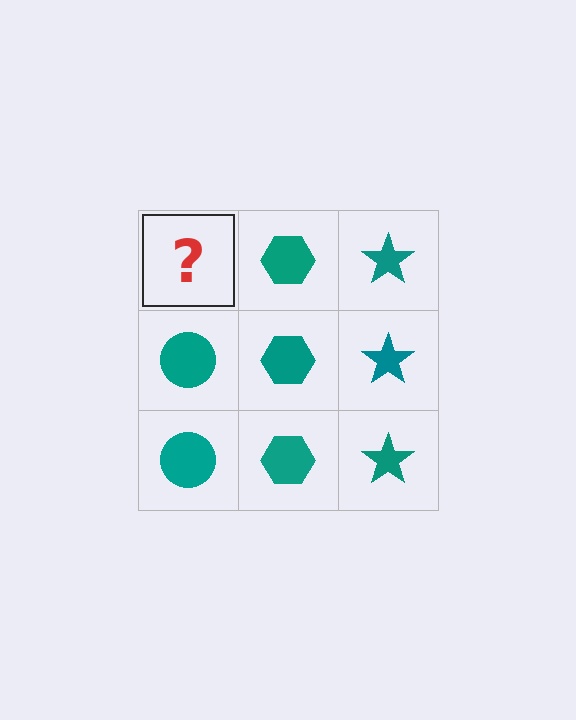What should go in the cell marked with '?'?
The missing cell should contain a teal circle.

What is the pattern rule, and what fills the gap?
The rule is that each column has a consistent shape. The gap should be filled with a teal circle.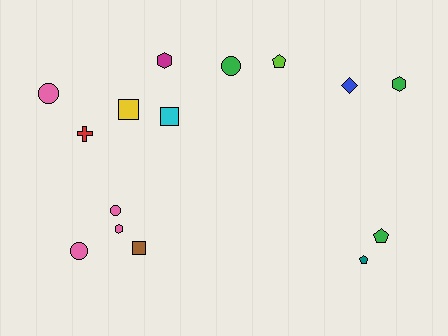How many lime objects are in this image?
There is 1 lime object.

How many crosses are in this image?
There is 1 cross.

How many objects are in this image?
There are 15 objects.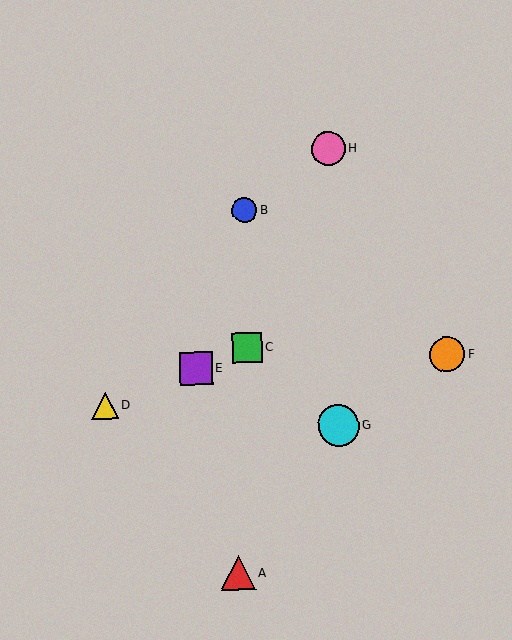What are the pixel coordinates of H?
Object H is at (328, 149).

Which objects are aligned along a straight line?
Objects C, D, E are aligned along a straight line.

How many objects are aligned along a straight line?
3 objects (C, D, E) are aligned along a straight line.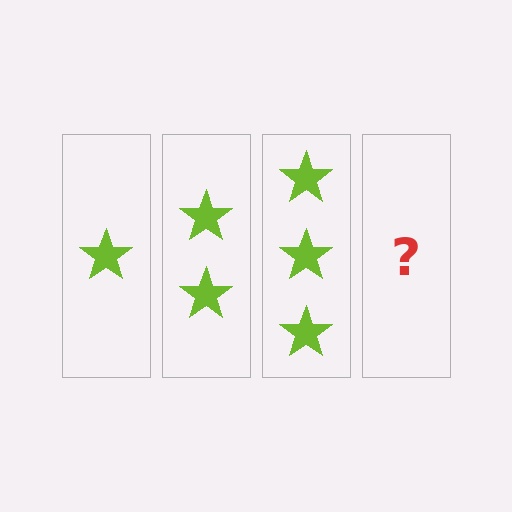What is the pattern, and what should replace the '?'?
The pattern is that each step adds one more star. The '?' should be 4 stars.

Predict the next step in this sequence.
The next step is 4 stars.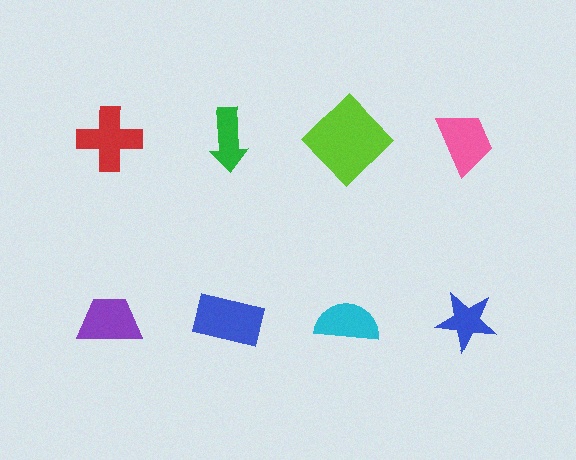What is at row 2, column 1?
A purple trapezoid.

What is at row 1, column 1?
A red cross.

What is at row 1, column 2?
A green arrow.